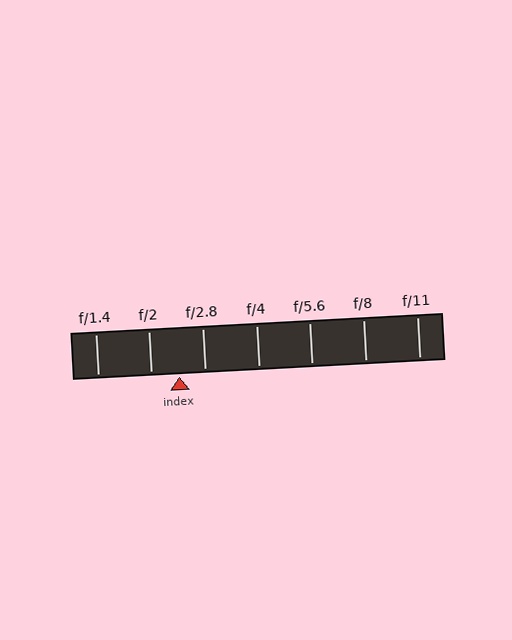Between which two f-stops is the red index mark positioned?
The index mark is between f/2 and f/2.8.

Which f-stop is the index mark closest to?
The index mark is closest to f/2.8.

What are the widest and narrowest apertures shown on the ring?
The widest aperture shown is f/1.4 and the narrowest is f/11.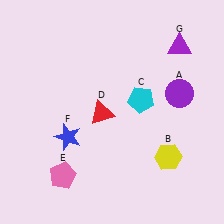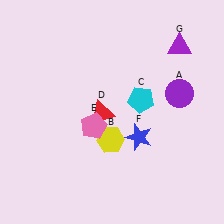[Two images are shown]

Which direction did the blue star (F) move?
The blue star (F) moved right.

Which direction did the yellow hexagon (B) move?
The yellow hexagon (B) moved left.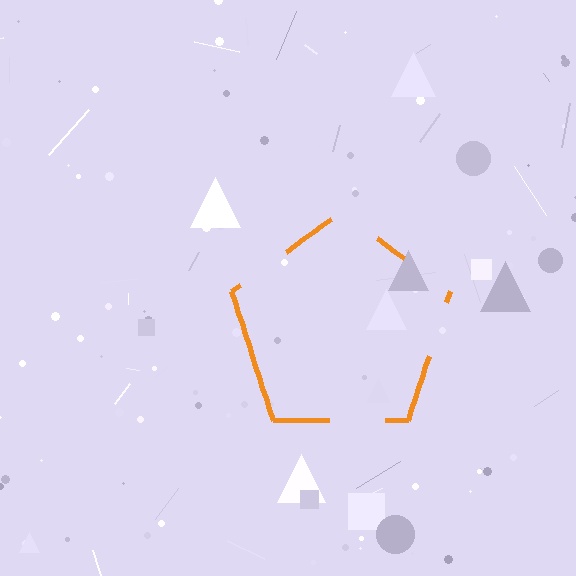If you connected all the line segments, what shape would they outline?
They would outline a pentagon.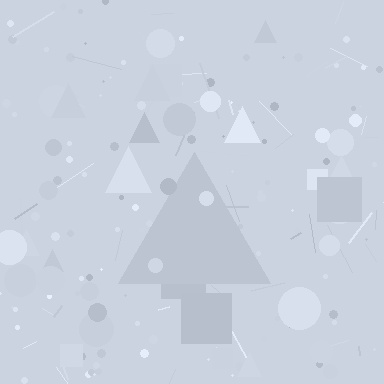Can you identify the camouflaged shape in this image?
The camouflaged shape is a triangle.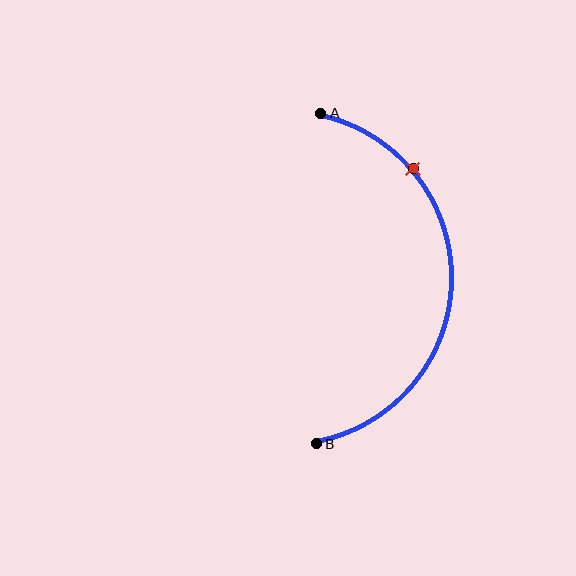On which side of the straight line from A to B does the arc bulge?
The arc bulges to the right of the straight line connecting A and B.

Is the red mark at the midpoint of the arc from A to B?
No. The red mark lies on the arc but is closer to endpoint A. The arc midpoint would be at the point on the curve equidistant along the arc from both A and B.